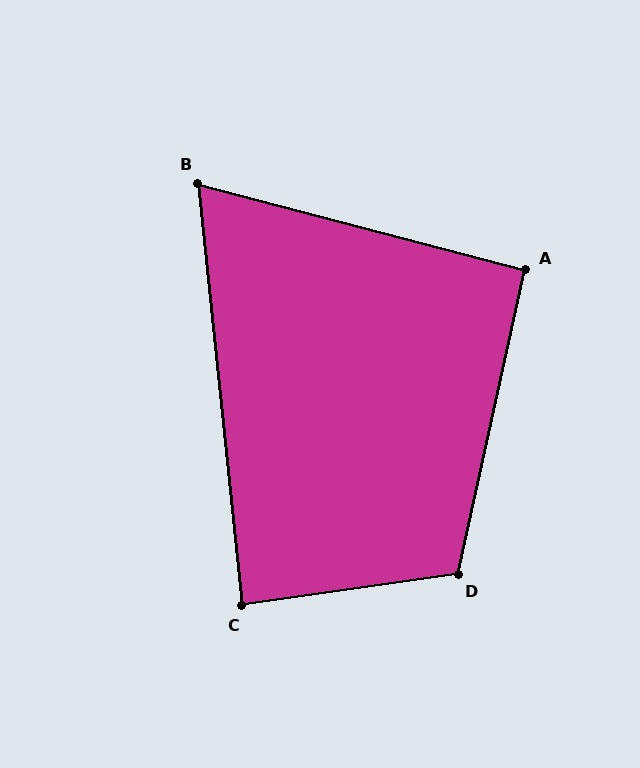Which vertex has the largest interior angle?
D, at approximately 111 degrees.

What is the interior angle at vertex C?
Approximately 88 degrees (approximately right).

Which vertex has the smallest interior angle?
B, at approximately 69 degrees.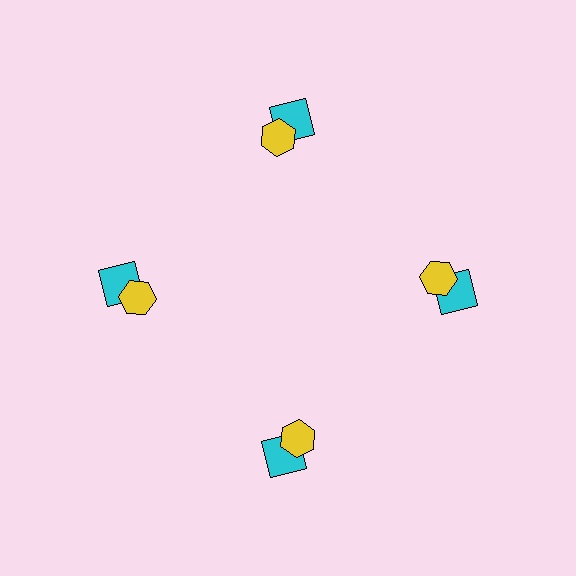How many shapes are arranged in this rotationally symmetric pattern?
There are 8 shapes, arranged in 4 groups of 2.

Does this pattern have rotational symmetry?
Yes, this pattern has 4-fold rotational symmetry. It looks the same after rotating 90 degrees around the center.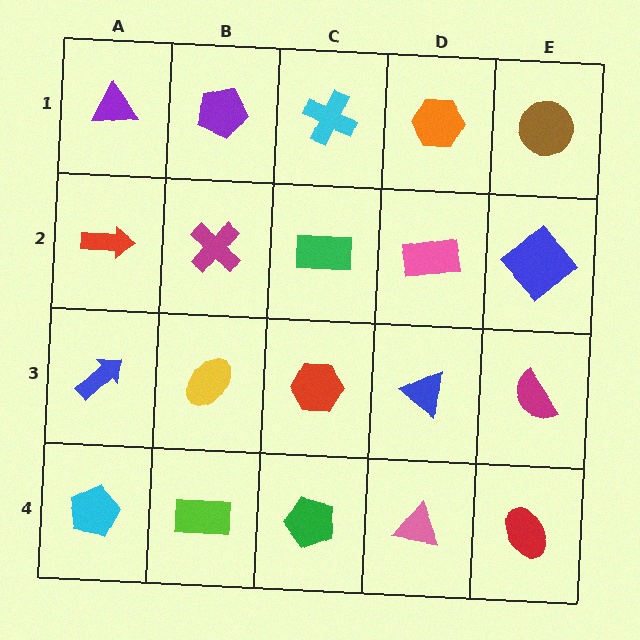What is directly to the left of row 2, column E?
A pink rectangle.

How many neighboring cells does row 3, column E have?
3.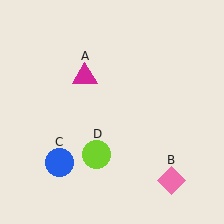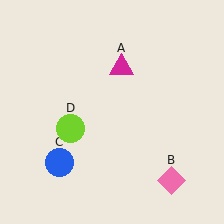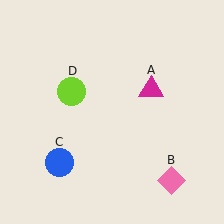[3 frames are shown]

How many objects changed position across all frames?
2 objects changed position: magenta triangle (object A), lime circle (object D).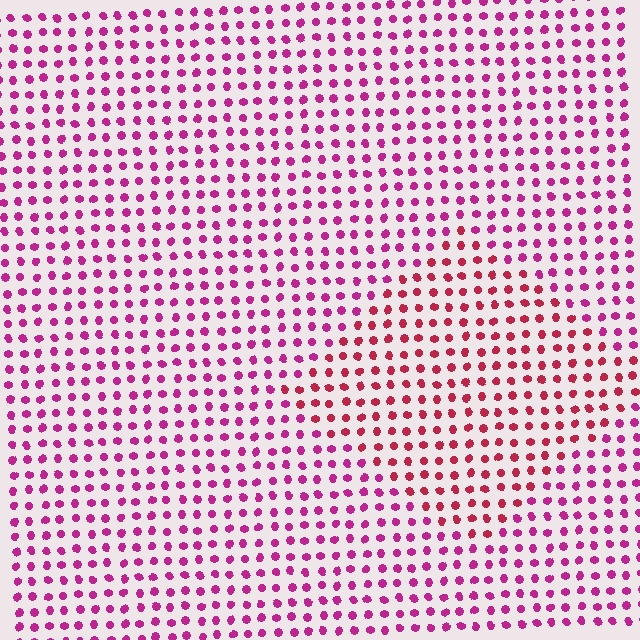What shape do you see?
I see a diamond.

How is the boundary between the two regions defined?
The boundary is defined purely by a slight shift in hue (about 28 degrees). Spacing, size, and orientation are identical on both sides.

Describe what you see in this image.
The image is filled with small magenta elements in a uniform arrangement. A diamond-shaped region is visible where the elements are tinted to a slightly different hue, forming a subtle color boundary.